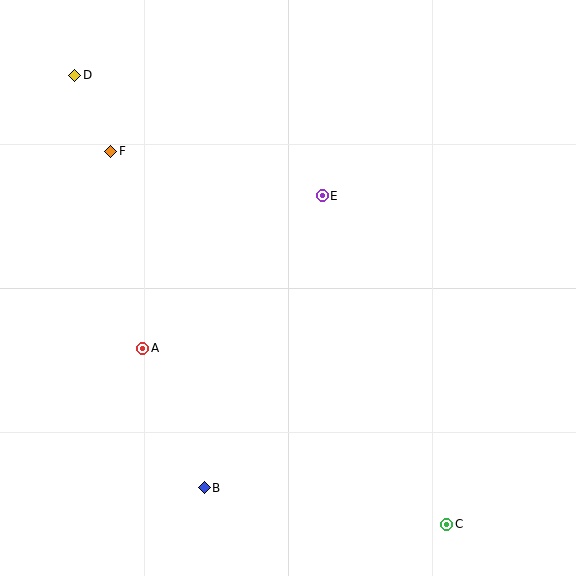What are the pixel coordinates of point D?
Point D is at (75, 75).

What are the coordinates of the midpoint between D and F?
The midpoint between D and F is at (93, 113).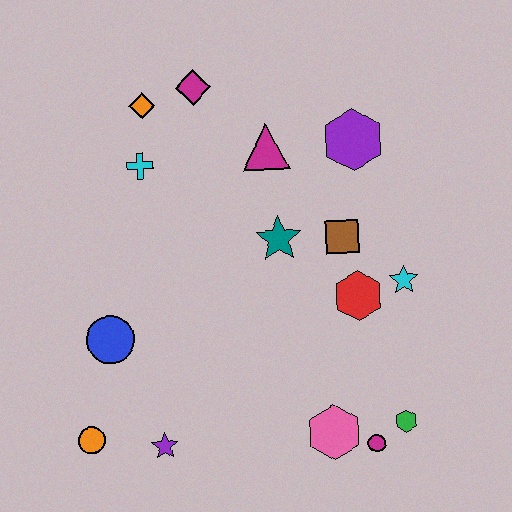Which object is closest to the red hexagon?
The cyan star is closest to the red hexagon.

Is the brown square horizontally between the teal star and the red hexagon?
Yes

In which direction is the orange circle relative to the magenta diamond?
The orange circle is below the magenta diamond.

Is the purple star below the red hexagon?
Yes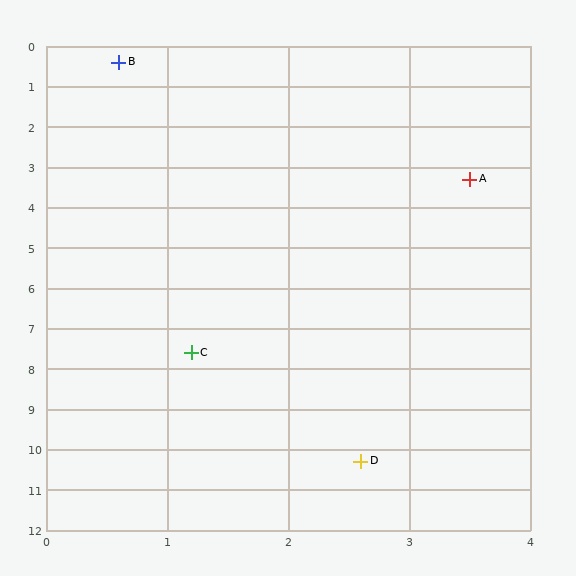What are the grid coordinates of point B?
Point B is at approximately (0.6, 0.4).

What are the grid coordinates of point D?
Point D is at approximately (2.6, 10.3).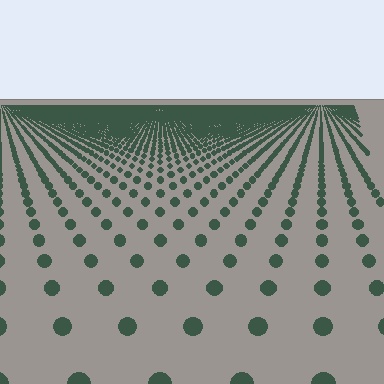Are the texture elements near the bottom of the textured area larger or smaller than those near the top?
Larger. Near the bottom, elements are closer to the viewer and appear at a bigger on-screen size.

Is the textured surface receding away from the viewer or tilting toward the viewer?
The surface is receding away from the viewer. Texture elements get smaller and denser toward the top.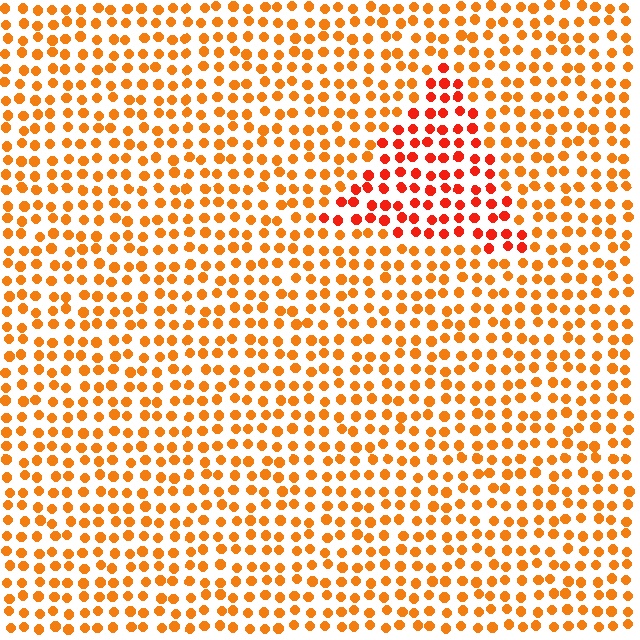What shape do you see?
I see a triangle.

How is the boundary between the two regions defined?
The boundary is defined purely by a slight shift in hue (about 26 degrees). Spacing, size, and orientation are identical on both sides.